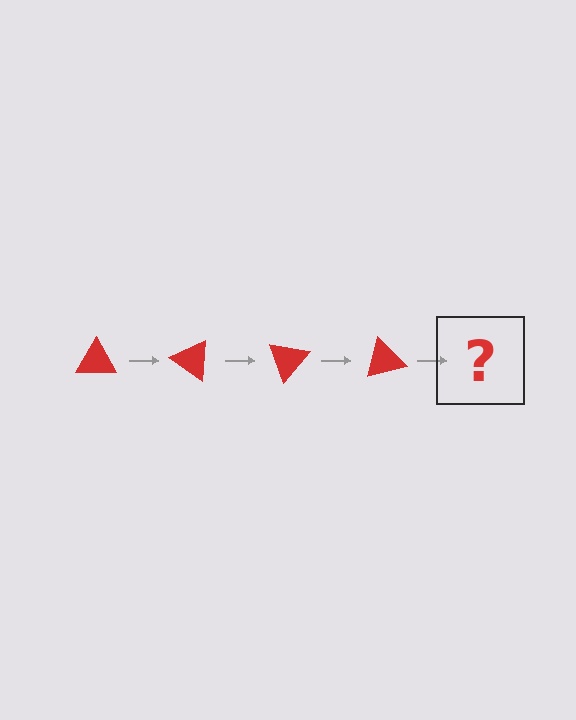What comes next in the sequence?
The next element should be a red triangle rotated 140 degrees.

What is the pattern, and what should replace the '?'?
The pattern is that the triangle rotates 35 degrees each step. The '?' should be a red triangle rotated 140 degrees.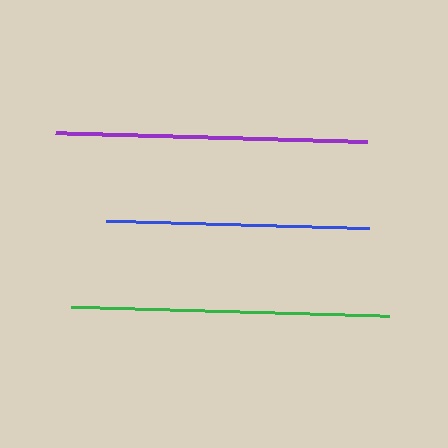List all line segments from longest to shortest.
From longest to shortest: green, purple, blue.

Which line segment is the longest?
The green line is the longest at approximately 319 pixels.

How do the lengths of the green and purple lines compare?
The green and purple lines are approximately the same length.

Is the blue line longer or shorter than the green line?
The green line is longer than the blue line.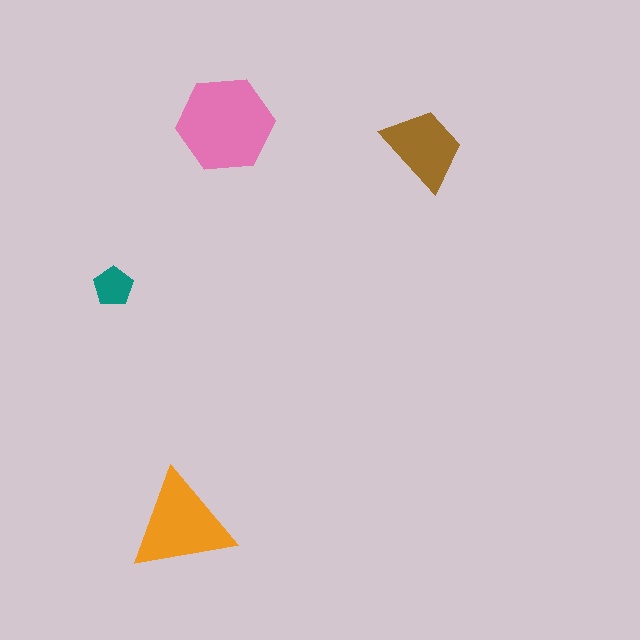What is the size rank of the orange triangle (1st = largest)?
2nd.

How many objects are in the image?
There are 4 objects in the image.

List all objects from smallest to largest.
The teal pentagon, the brown trapezoid, the orange triangle, the pink hexagon.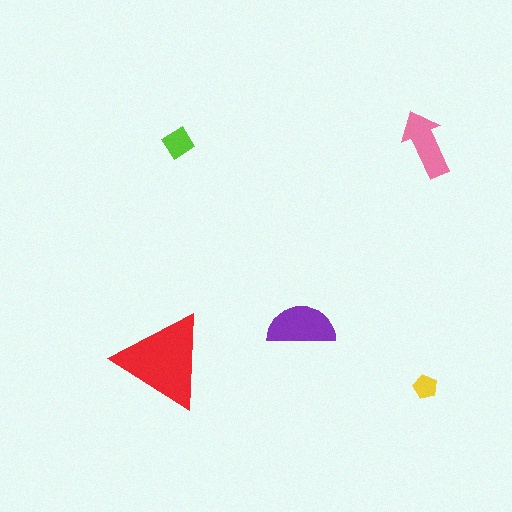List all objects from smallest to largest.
The yellow pentagon, the lime diamond, the pink arrow, the purple semicircle, the red triangle.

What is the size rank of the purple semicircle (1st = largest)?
2nd.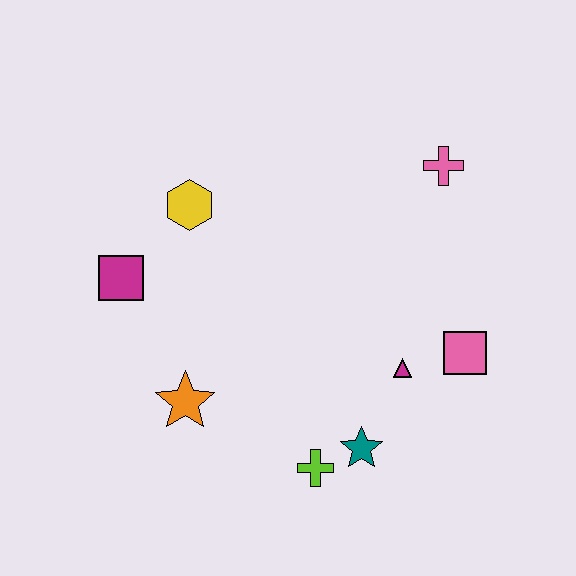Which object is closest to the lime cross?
The teal star is closest to the lime cross.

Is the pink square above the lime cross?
Yes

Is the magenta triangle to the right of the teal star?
Yes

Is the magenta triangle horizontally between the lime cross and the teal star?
No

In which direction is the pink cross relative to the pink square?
The pink cross is above the pink square.